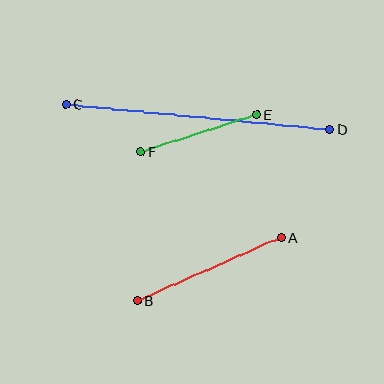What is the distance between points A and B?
The distance is approximately 157 pixels.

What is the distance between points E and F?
The distance is approximately 122 pixels.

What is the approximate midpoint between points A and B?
The midpoint is at approximately (209, 269) pixels.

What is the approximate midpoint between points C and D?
The midpoint is at approximately (198, 117) pixels.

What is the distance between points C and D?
The distance is approximately 265 pixels.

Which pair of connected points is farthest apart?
Points C and D are farthest apart.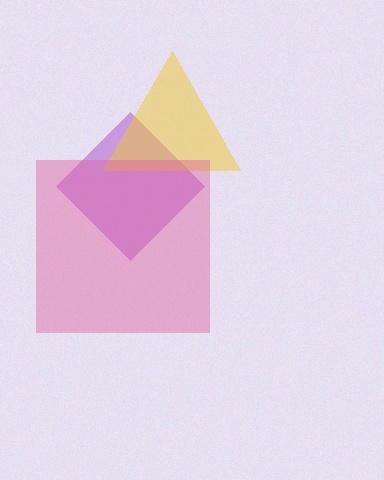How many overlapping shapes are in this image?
There are 3 overlapping shapes in the image.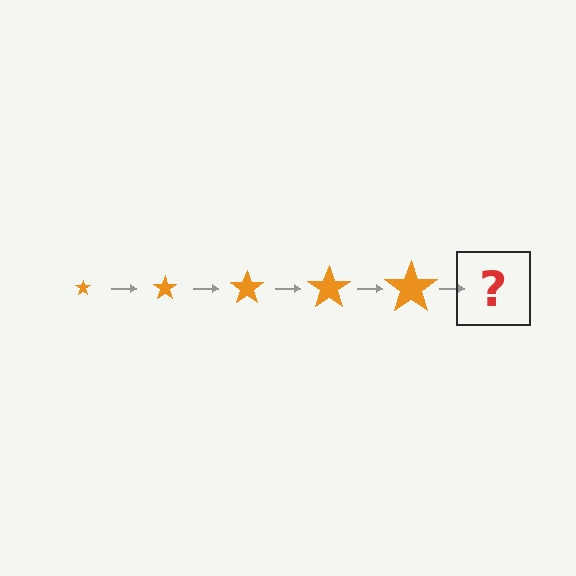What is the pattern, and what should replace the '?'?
The pattern is that the star gets progressively larger each step. The '?' should be an orange star, larger than the previous one.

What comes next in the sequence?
The next element should be an orange star, larger than the previous one.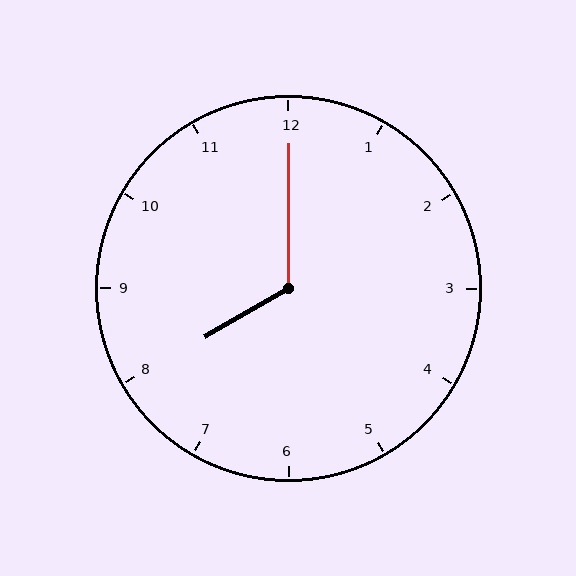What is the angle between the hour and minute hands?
Approximately 120 degrees.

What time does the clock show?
8:00.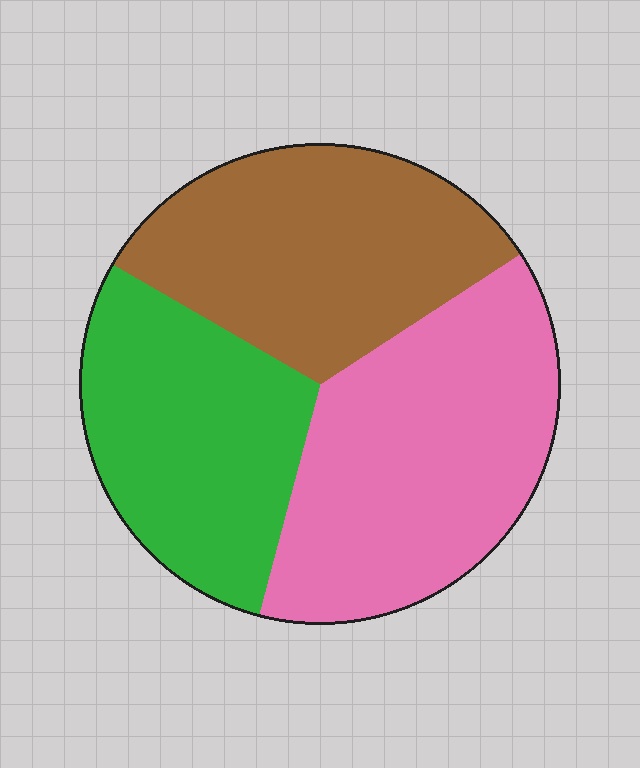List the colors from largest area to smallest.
From largest to smallest: pink, brown, green.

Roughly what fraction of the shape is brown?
Brown covers around 35% of the shape.